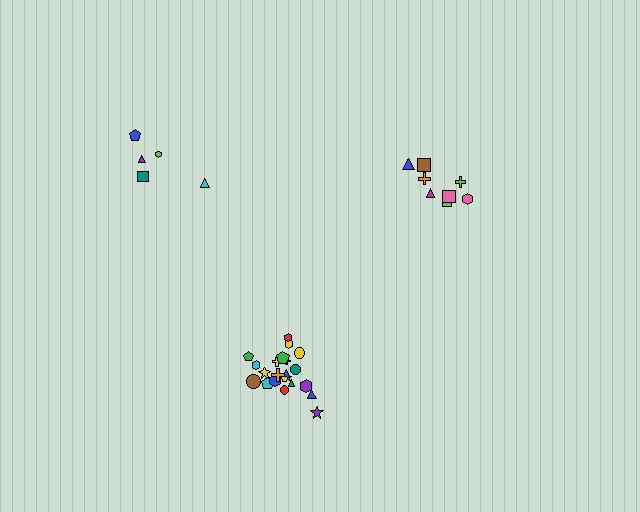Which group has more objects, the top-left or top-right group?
The top-right group.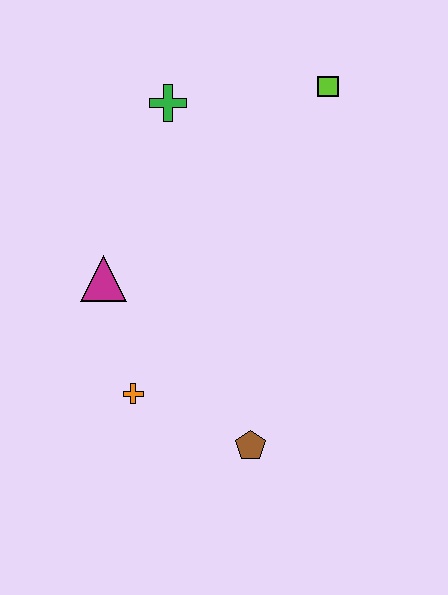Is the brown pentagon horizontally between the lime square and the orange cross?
Yes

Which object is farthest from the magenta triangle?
The lime square is farthest from the magenta triangle.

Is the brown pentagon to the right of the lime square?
No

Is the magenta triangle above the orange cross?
Yes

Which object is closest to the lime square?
The green cross is closest to the lime square.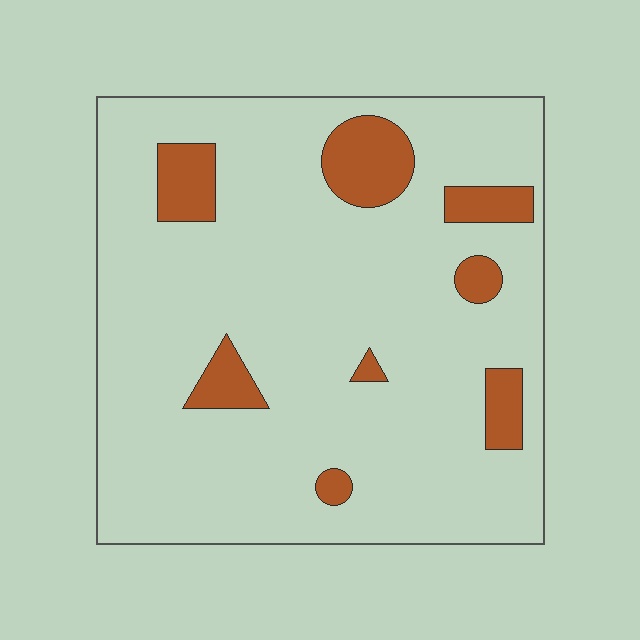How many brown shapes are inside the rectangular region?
8.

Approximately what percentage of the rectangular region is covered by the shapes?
Approximately 10%.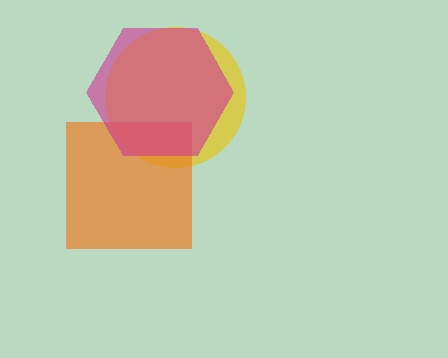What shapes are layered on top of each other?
The layered shapes are: a yellow circle, an orange square, a magenta hexagon.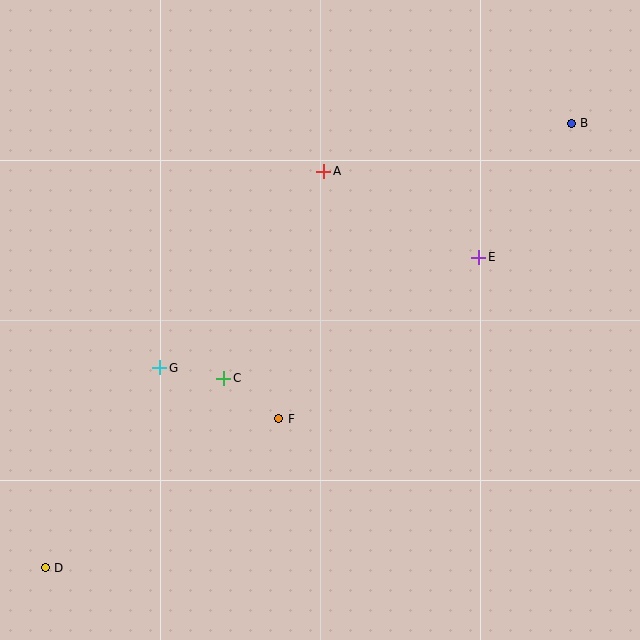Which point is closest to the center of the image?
Point F at (279, 419) is closest to the center.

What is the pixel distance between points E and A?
The distance between E and A is 177 pixels.